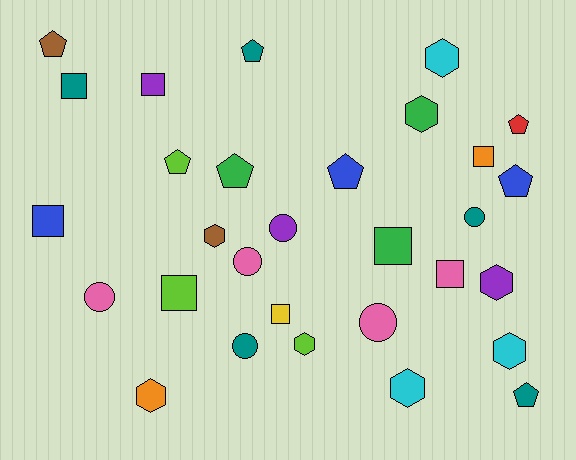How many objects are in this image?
There are 30 objects.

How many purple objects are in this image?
There are 3 purple objects.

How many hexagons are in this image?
There are 8 hexagons.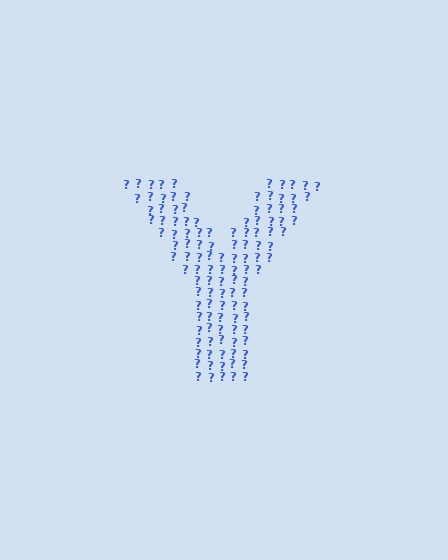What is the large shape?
The large shape is the letter Y.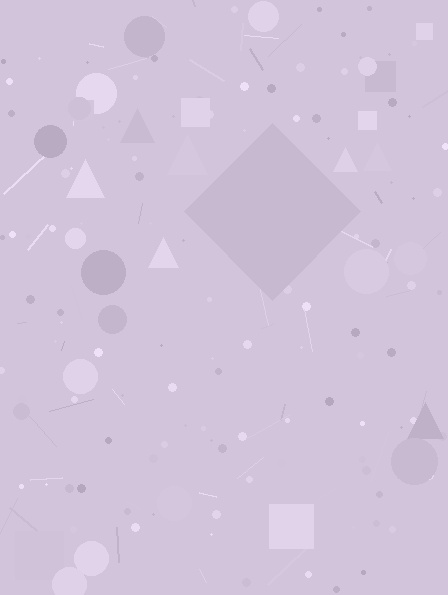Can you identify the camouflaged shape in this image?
The camouflaged shape is a diamond.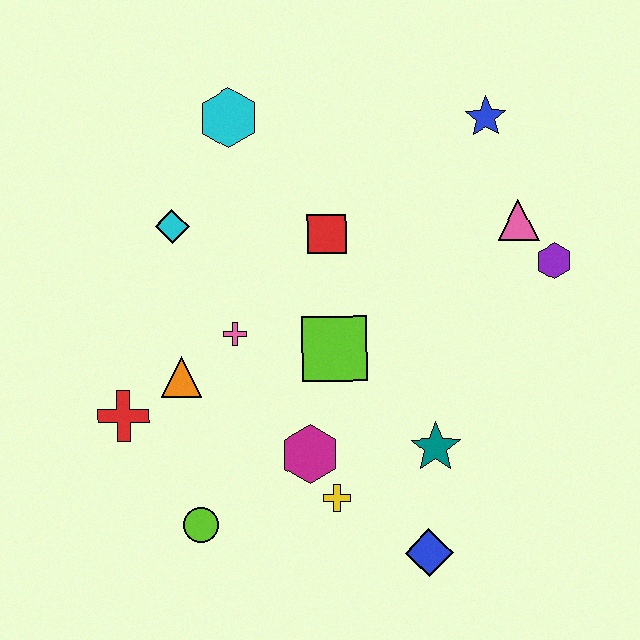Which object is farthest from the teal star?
The cyan hexagon is farthest from the teal star.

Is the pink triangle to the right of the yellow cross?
Yes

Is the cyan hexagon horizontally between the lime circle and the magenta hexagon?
Yes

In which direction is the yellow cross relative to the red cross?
The yellow cross is to the right of the red cross.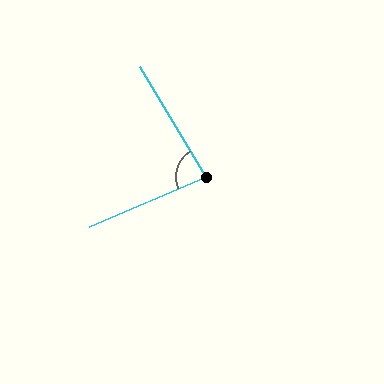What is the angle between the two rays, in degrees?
Approximately 83 degrees.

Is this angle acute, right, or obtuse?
It is acute.